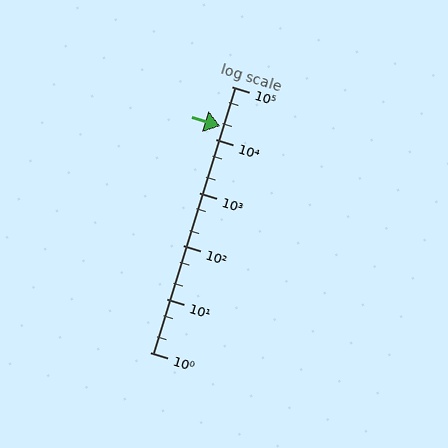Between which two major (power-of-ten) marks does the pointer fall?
The pointer is between 10000 and 100000.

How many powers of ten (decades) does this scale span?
The scale spans 5 decades, from 1 to 100000.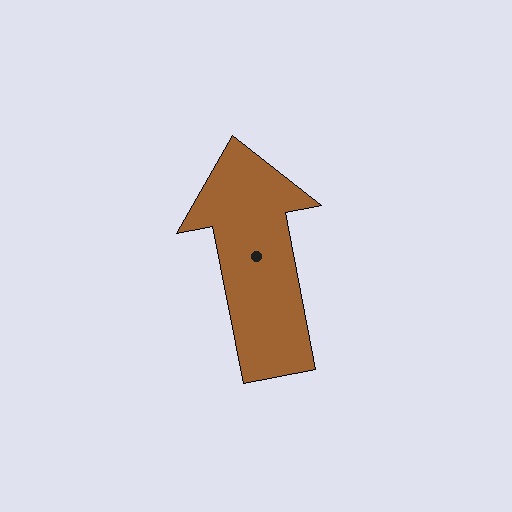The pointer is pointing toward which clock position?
Roughly 12 o'clock.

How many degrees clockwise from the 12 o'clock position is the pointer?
Approximately 349 degrees.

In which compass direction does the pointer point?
North.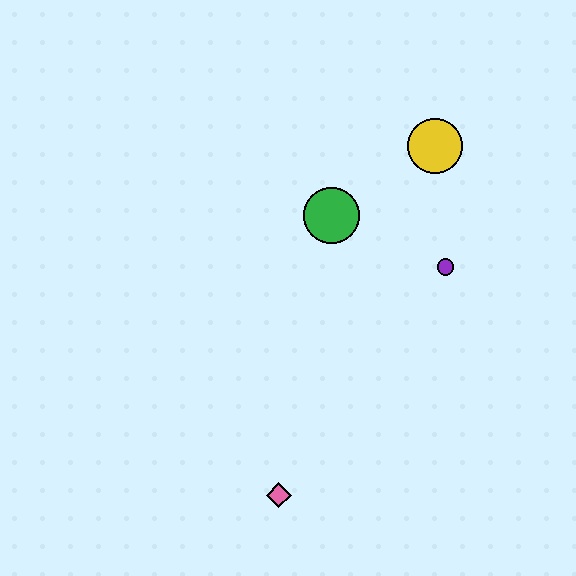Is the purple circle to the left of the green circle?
No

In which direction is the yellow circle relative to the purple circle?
The yellow circle is above the purple circle.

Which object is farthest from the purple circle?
The pink diamond is farthest from the purple circle.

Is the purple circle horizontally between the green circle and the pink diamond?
No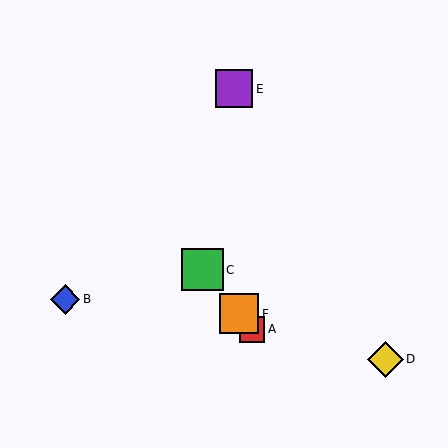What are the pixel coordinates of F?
Object F is at (239, 314).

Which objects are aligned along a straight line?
Objects A, C, F are aligned along a straight line.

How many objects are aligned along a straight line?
3 objects (A, C, F) are aligned along a straight line.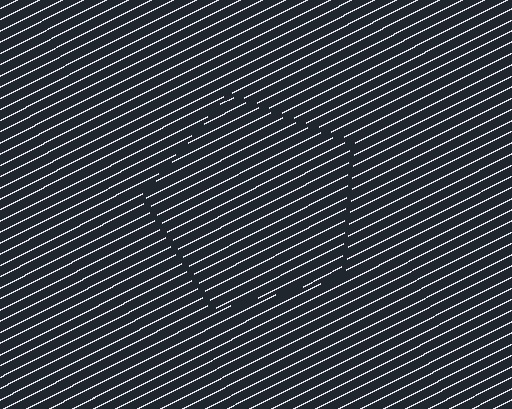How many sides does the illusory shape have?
5 sides — the line-ends trace a pentagon.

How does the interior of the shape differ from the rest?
The interior of the shape contains the same grating, shifted by half a period — the contour is defined by the phase discontinuity where line-ends from the inner and outer gratings abut.